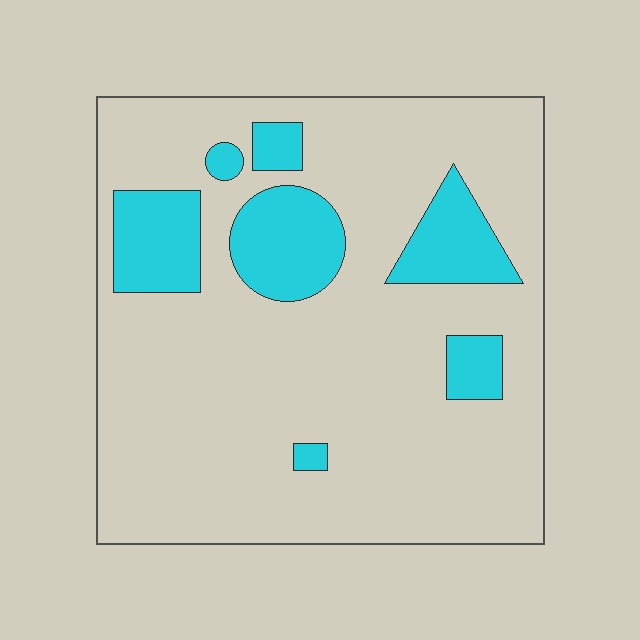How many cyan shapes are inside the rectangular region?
7.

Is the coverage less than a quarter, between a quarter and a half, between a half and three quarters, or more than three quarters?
Less than a quarter.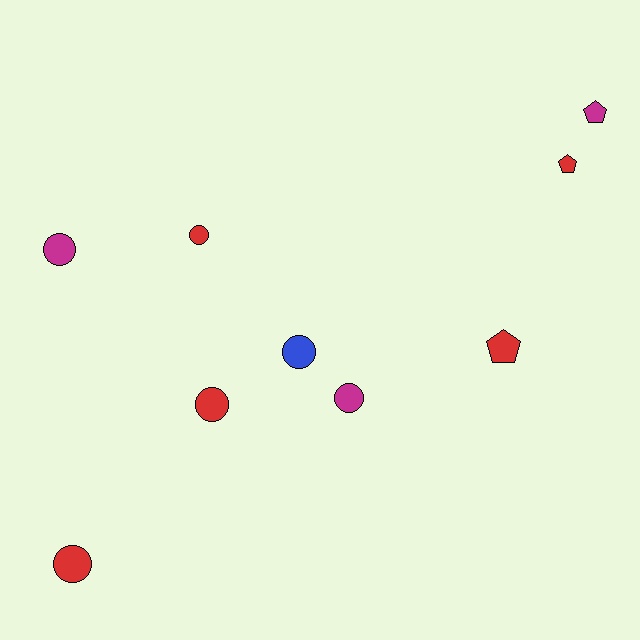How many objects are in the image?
There are 9 objects.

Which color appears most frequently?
Red, with 5 objects.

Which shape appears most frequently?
Circle, with 6 objects.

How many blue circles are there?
There is 1 blue circle.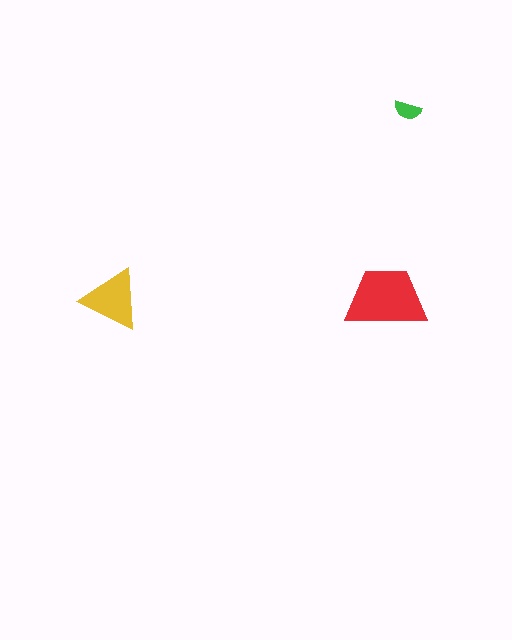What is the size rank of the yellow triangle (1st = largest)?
2nd.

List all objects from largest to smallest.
The red trapezoid, the yellow triangle, the green semicircle.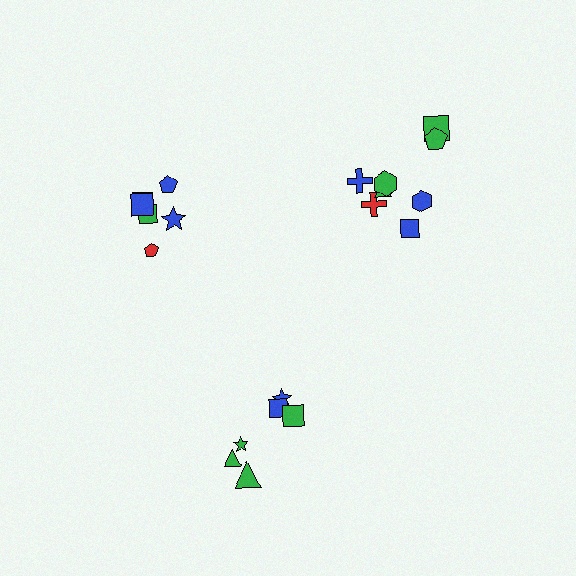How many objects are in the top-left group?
There are 6 objects.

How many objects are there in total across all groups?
There are 20 objects.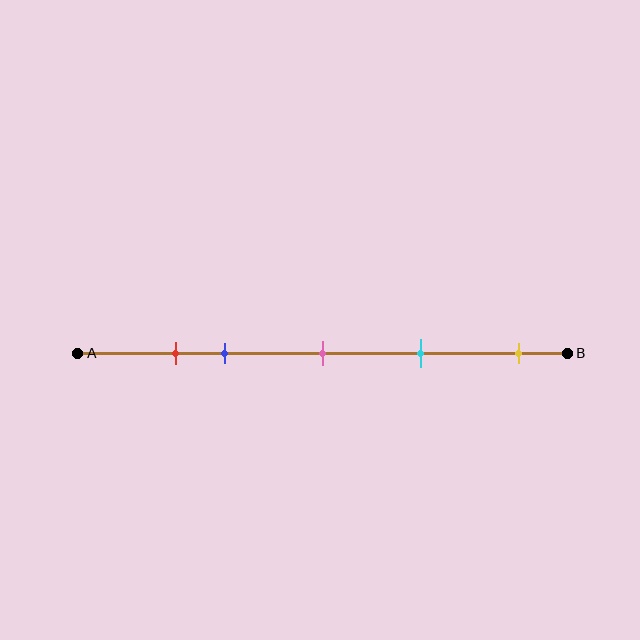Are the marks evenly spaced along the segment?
No, the marks are not evenly spaced.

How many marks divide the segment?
There are 5 marks dividing the segment.